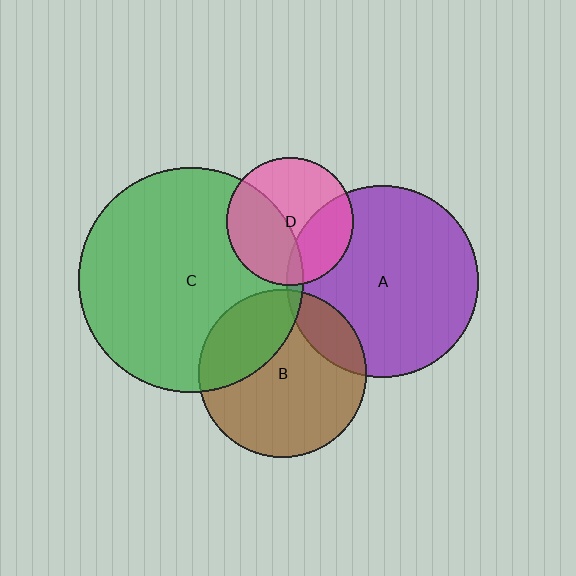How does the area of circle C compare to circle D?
Approximately 3.1 times.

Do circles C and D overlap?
Yes.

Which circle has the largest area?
Circle C (green).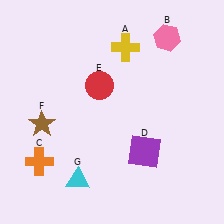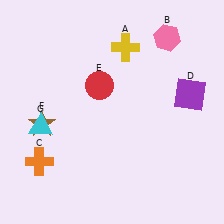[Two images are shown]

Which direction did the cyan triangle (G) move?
The cyan triangle (G) moved up.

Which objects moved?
The objects that moved are: the purple square (D), the cyan triangle (G).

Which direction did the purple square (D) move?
The purple square (D) moved up.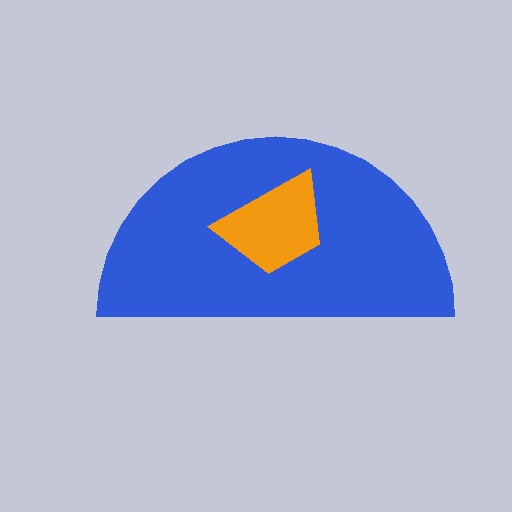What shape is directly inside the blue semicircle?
The orange trapezoid.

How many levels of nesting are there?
2.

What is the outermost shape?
The blue semicircle.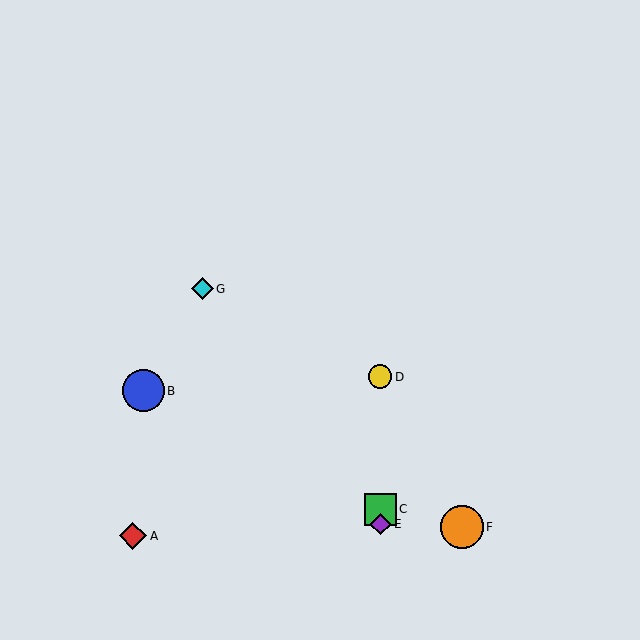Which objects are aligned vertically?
Objects C, D, E are aligned vertically.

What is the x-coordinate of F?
Object F is at x≈462.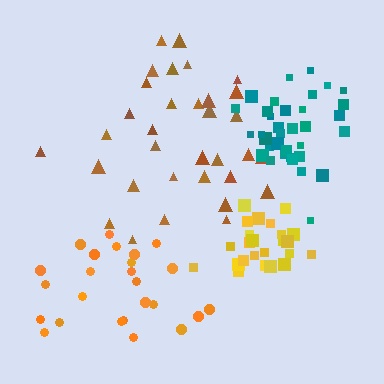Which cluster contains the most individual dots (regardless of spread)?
Teal (35).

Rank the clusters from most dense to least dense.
teal, yellow, orange, brown.